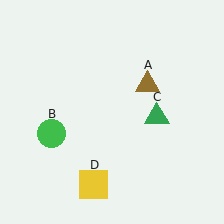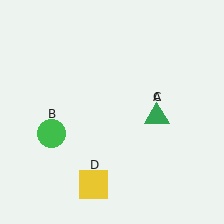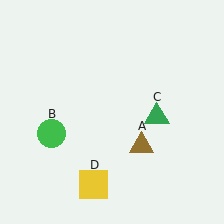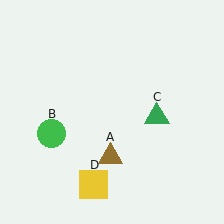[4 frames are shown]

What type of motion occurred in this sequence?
The brown triangle (object A) rotated clockwise around the center of the scene.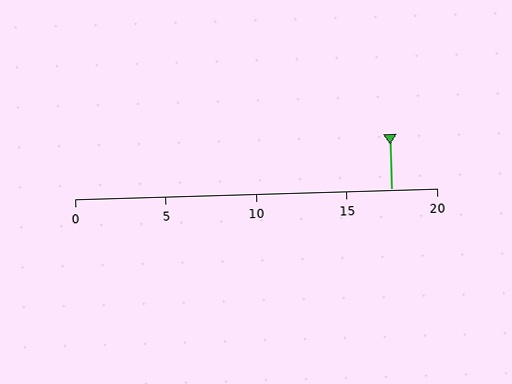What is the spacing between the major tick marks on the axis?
The major ticks are spaced 5 apart.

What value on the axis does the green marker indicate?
The marker indicates approximately 17.5.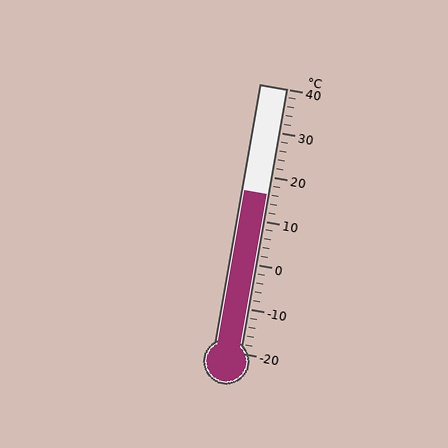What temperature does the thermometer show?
The thermometer shows approximately 16°C.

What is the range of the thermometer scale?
The thermometer scale ranges from -20°C to 40°C.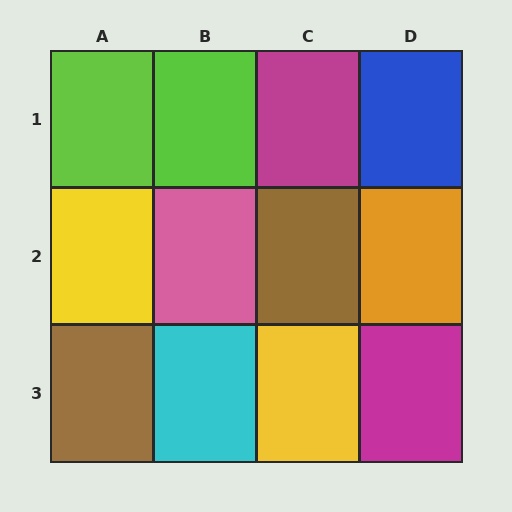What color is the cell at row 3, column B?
Cyan.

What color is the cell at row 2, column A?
Yellow.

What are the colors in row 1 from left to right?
Lime, lime, magenta, blue.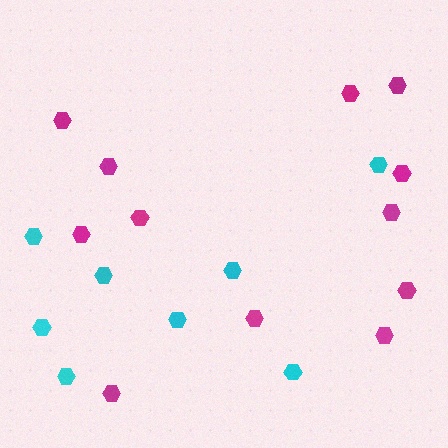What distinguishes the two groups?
There are 2 groups: one group of cyan hexagons (8) and one group of magenta hexagons (12).